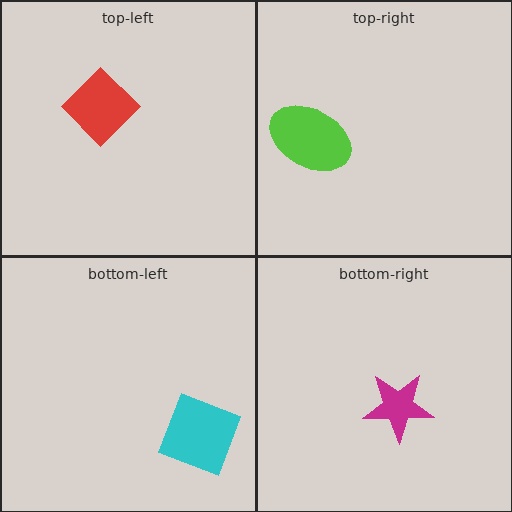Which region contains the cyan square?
The bottom-left region.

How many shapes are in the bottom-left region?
1.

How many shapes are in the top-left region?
1.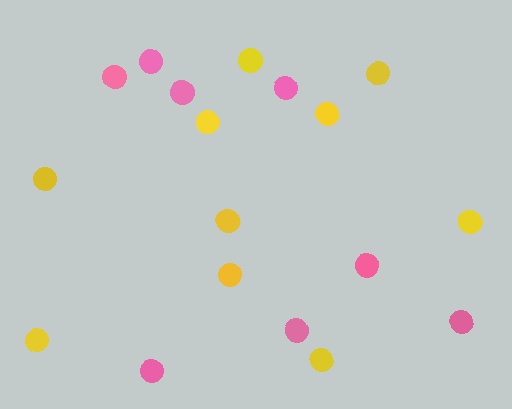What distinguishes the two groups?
There are 2 groups: one group of yellow circles (10) and one group of pink circles (8).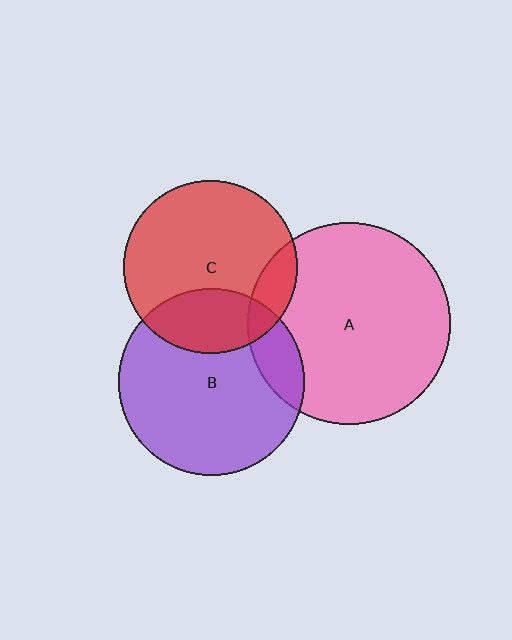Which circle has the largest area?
Circle A (pink).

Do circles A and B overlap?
Yes.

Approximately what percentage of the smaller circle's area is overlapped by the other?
Approximately 15%.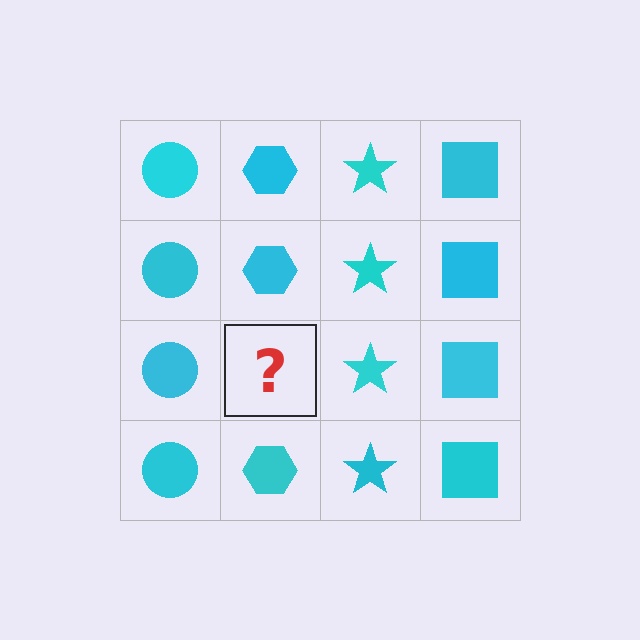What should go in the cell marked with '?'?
The missing cell should contain a cyan hexagon.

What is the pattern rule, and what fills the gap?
The rule is that each column has a consistent shape. The gap should be filled with a cyan hexagon.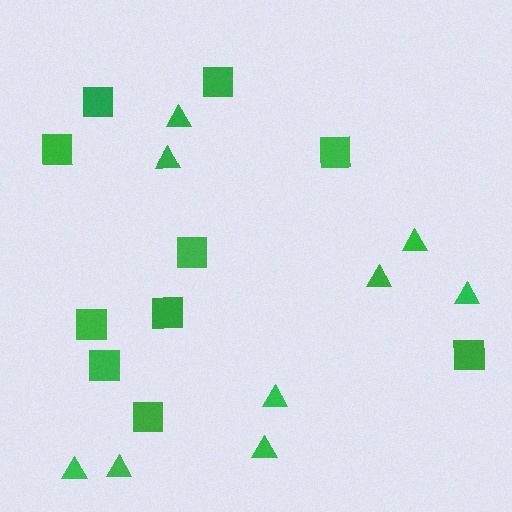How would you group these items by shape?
There are 2 groups: one group of triangles (9) and one group of squares (10).